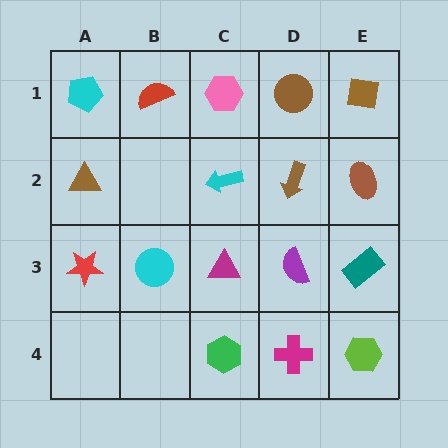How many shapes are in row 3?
5 shapes.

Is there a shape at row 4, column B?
No, that cell is empty.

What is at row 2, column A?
A brown triangle.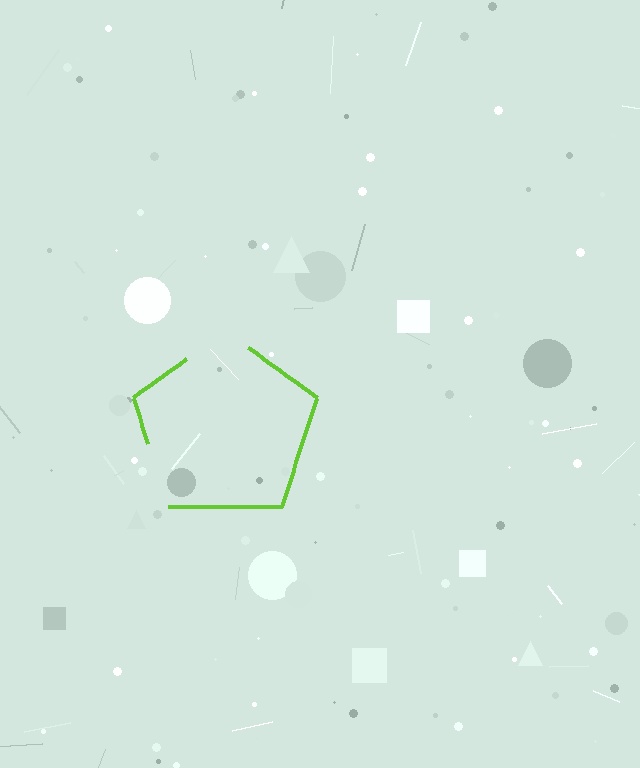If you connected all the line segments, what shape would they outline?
They would outline a pentagon.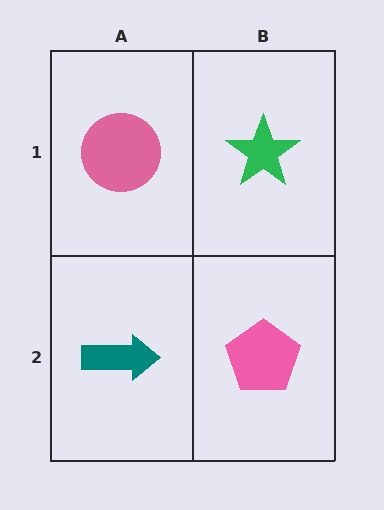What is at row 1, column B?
A green star.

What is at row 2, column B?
A pink pentagon.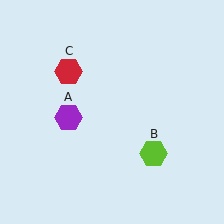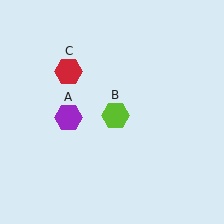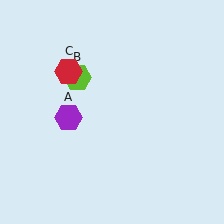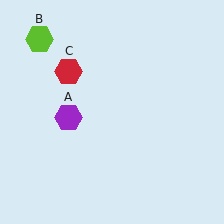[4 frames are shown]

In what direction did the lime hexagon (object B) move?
The lime hexagon (object B) moved up and to the left.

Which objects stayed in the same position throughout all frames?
Purple hexagon (object A) and red hexagon (object C) remained stationary.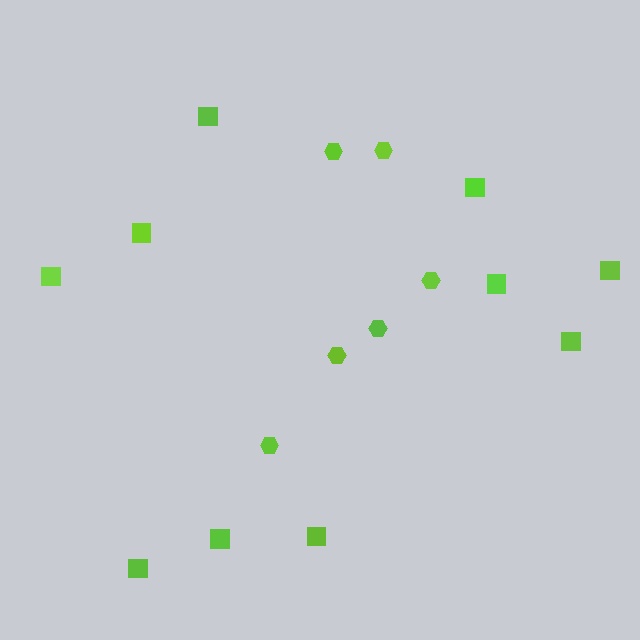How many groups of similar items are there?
There are 2 groups: one group of squares (10) and one group of hexagons (6).